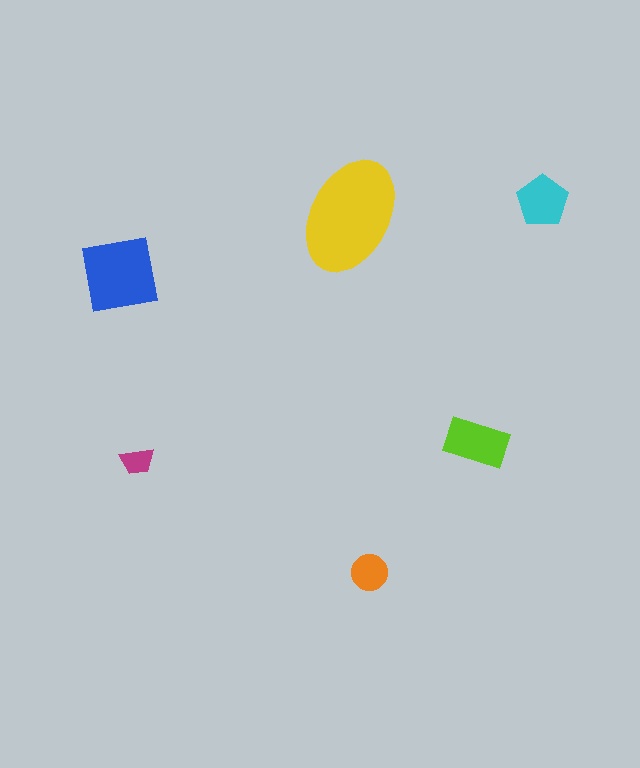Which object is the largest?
The yellow ellipse.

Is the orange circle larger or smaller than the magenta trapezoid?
Larger.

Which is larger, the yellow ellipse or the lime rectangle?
The yellow ellipse.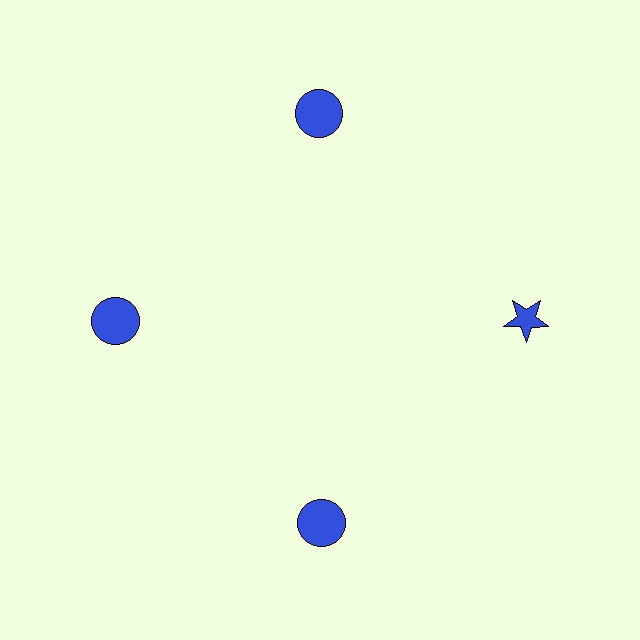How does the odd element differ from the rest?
It has a different shape: star instead of circle.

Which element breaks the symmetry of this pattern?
The blue star at roughly the 3 o'clock position breaks the symmetry. All other shapes are blue circles.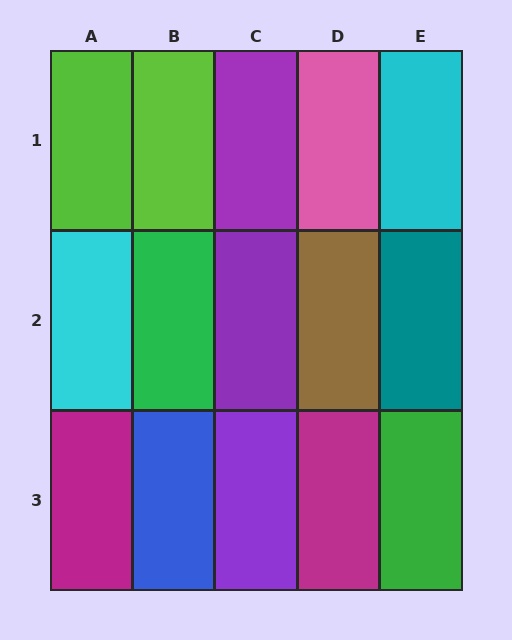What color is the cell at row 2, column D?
Brown.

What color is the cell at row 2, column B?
Green.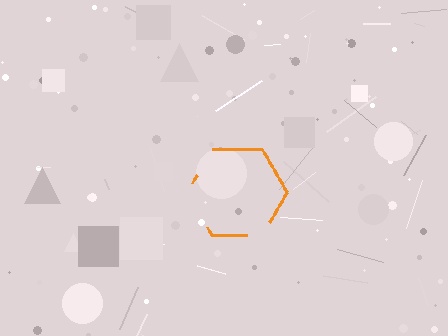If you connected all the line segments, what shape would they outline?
They would outline a hexagon.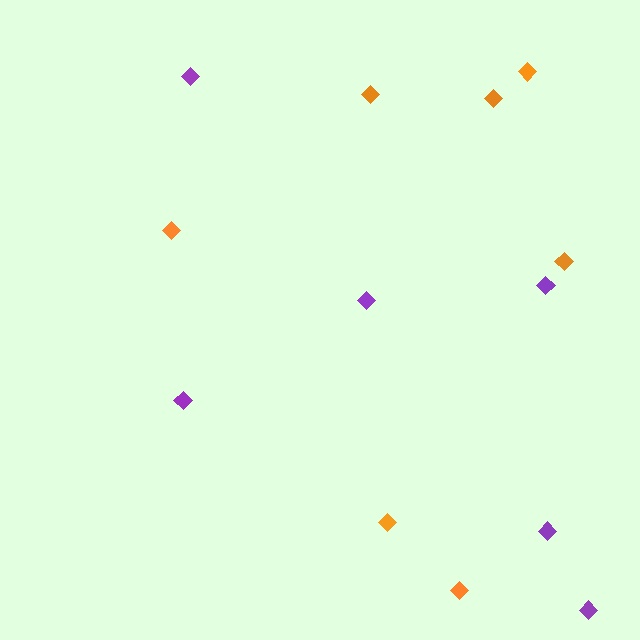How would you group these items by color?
There are 2 groups: one group of orange diamonds (7) and one group of purple diamonds (6).